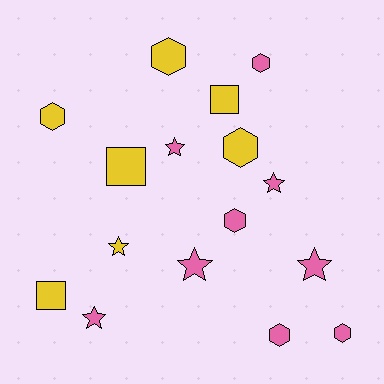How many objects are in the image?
There are 16 objects.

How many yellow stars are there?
There is 1 yellow star.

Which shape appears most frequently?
Hexagon, with 7 objects.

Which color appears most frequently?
Pink, with 9 objects.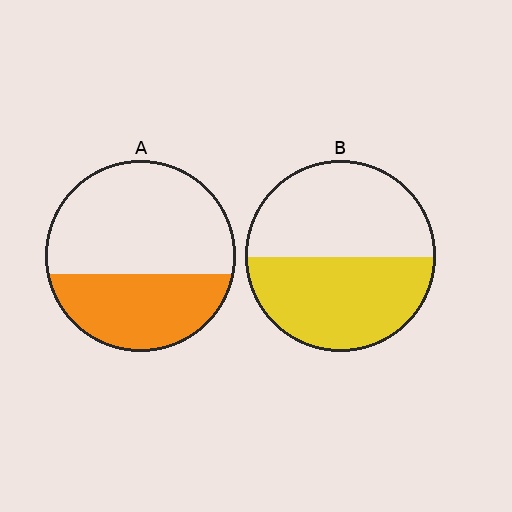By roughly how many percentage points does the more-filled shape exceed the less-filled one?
By roughly 10 percentage points (B over A).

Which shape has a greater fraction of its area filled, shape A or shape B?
Shape B.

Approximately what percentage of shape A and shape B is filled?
A is approximately 40% and B is approximately 50%.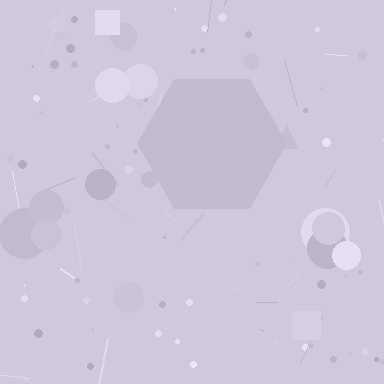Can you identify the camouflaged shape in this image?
The camouflaged shape is a hexagon.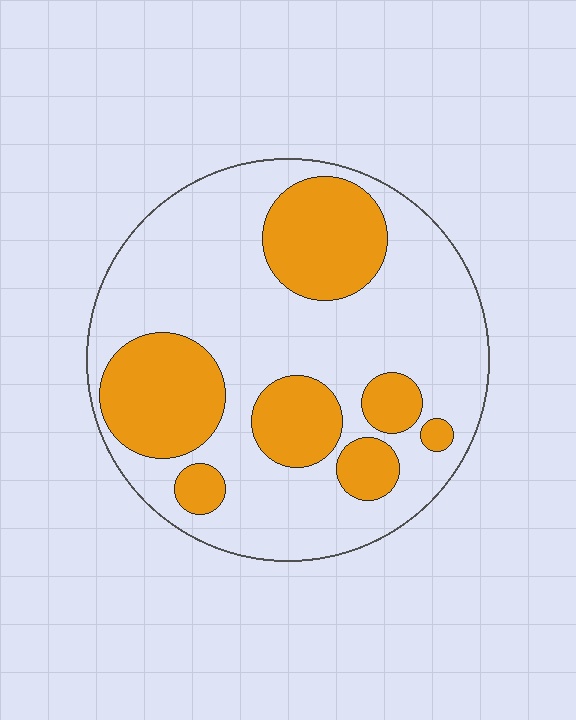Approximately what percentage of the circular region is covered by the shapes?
Approximately 30%.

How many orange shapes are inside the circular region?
7.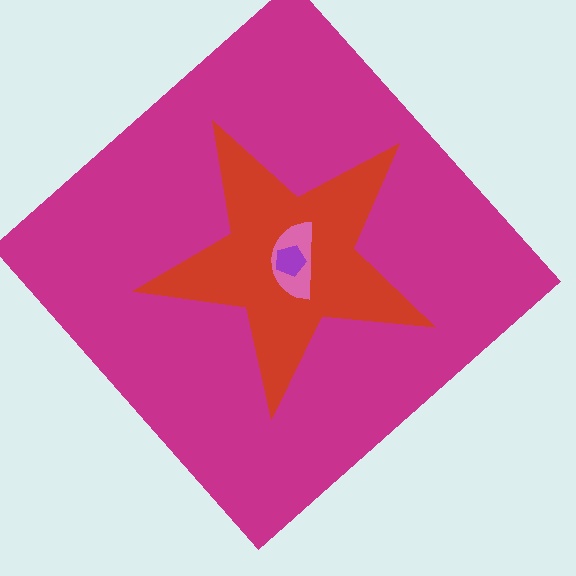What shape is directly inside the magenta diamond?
The red star.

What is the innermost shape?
The purple pentagon.